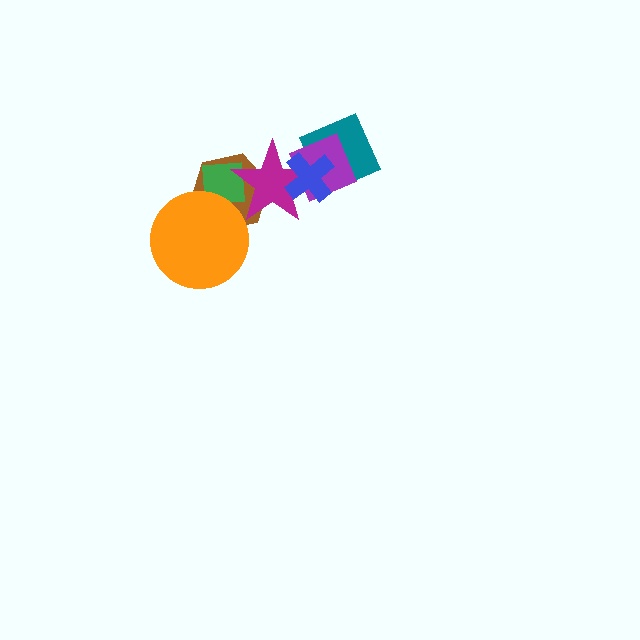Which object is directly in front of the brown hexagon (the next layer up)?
The green square is directly in front of the brown hexagon.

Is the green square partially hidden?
Yes, it is partially covered by another shape.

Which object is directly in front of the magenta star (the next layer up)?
The purple diamond is directly in front of the magenta star.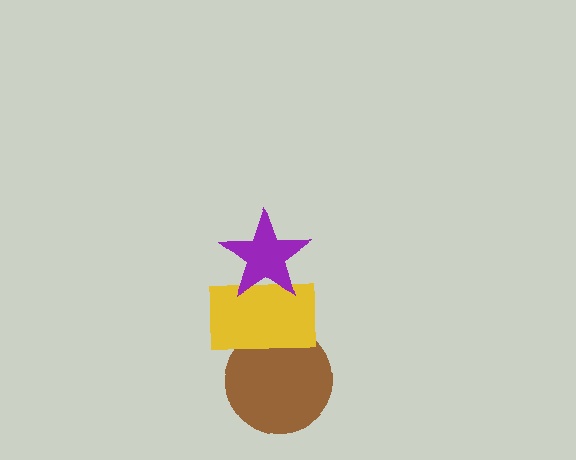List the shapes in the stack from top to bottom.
From top to bottom: the purple star, the yellow rectangle, the brown circle.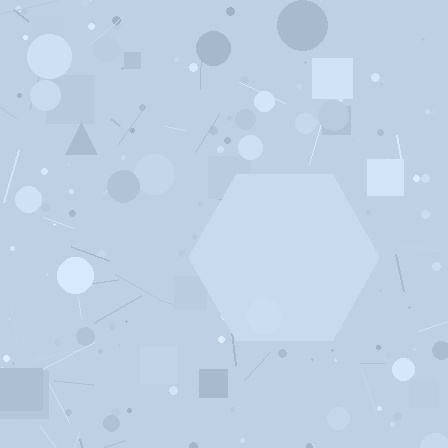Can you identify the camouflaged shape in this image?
The camouflaged shape is a hexagon.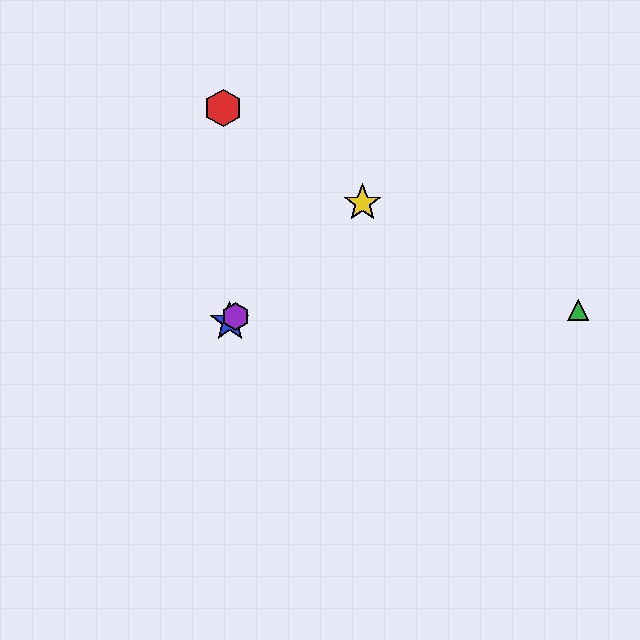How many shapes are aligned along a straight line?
3 shapes (the blue star, the yellow star, the purple hexagon) are aligned along a straight line.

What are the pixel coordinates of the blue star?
The blue star is at (230, 322).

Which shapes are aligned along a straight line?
The blue star, the yellow star, the purple hexagon are aligned along a straight line.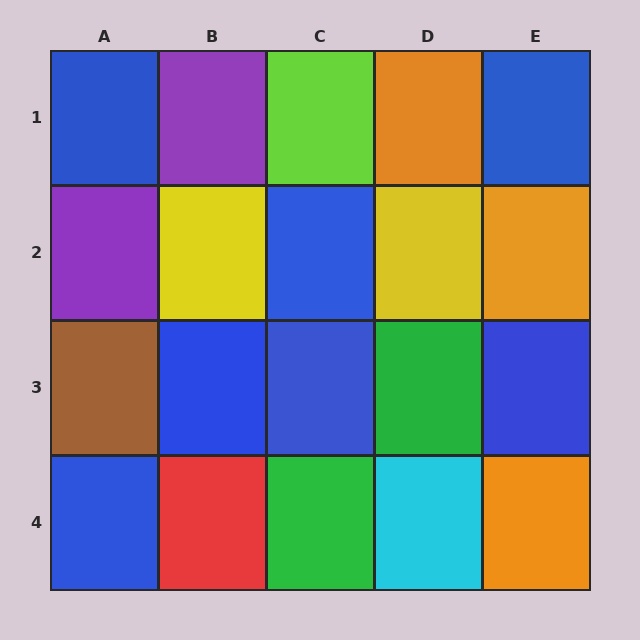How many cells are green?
2 cells are green.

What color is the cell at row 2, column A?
Purple.